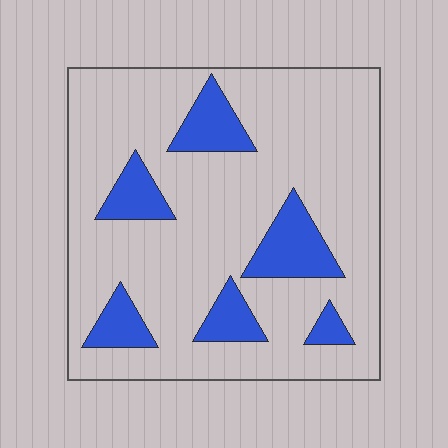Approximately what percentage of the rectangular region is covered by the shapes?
Approximately 20%.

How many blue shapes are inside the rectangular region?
6.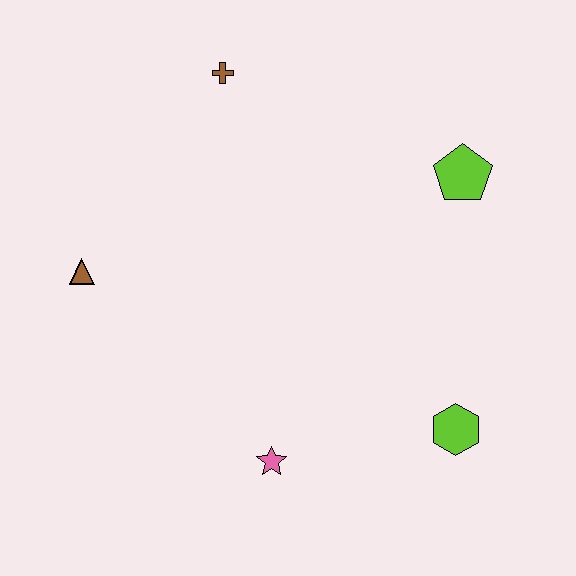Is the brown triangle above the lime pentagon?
No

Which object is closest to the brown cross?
The brown triangle is closest to the brown cross.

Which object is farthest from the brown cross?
The lime hexagon is farthest from the brown cross.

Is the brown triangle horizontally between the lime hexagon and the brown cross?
No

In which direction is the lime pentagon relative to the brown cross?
The lime pentagon is to the right of the brown cross.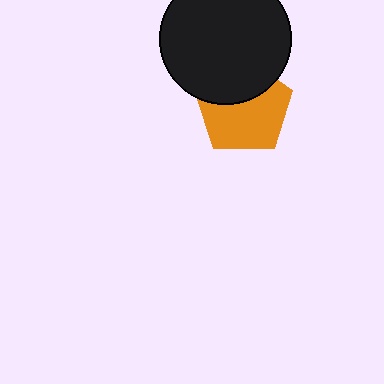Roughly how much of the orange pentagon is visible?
About half of it is visible (roughly 63%).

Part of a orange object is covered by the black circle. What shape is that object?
It is a pentagon.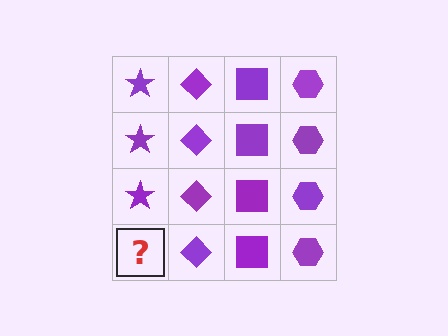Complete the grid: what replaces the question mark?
The question mark should be replaced with a purple star.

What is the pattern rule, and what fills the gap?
The rule is that each column has a consistent shape. The gap should be filled with a purple star.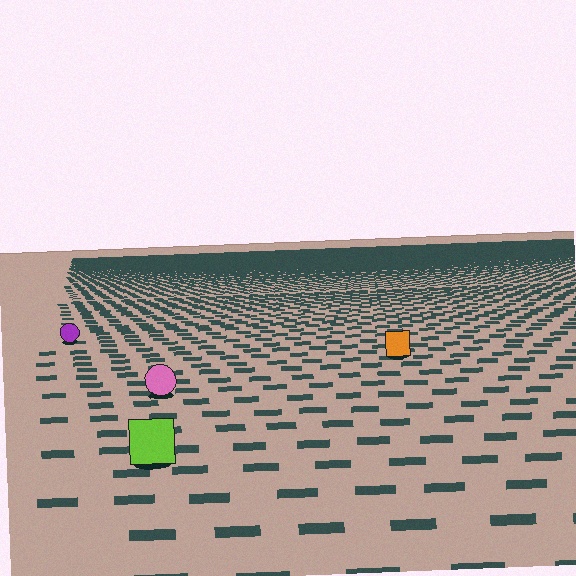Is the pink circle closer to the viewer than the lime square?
No. The lime square is closer — you can tell from the texture gradient: the ground texture is coarser near it.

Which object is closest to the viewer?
The lime square is closest. The texture marks near it are larger and more spread out.